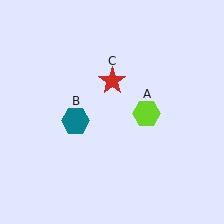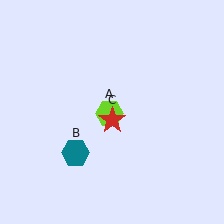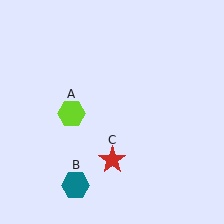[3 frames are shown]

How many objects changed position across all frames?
3 objects changed position: lime hexagon (object A), teal hexagon (object B), red star (object C).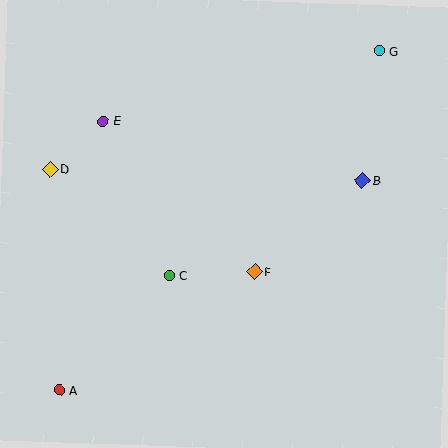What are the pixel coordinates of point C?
Point C is at (169, 276).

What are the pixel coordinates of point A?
Point A is at (60, 390).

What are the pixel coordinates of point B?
Point B is at (363, 181).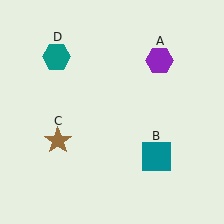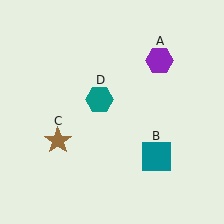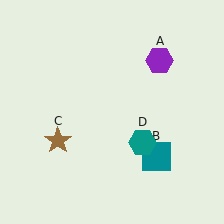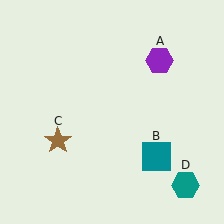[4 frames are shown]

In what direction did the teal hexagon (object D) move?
The teal hexagon (object D) moved down and to the right.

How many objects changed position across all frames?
1 object changed position: teal hexagon (object D).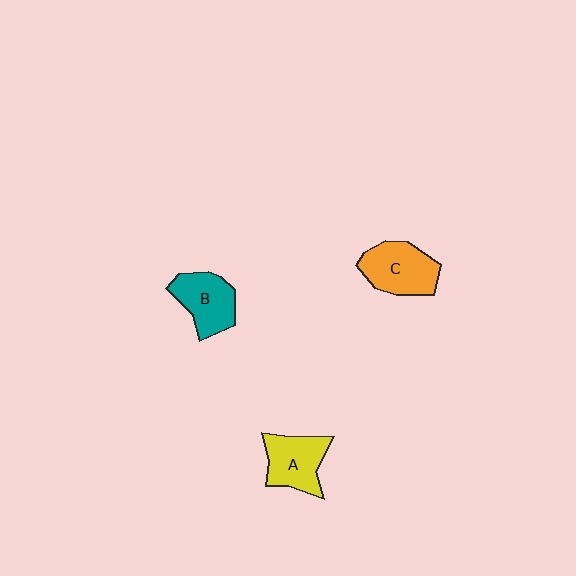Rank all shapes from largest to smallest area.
From largest to smallest: C (orange), A (yellow), B (teal).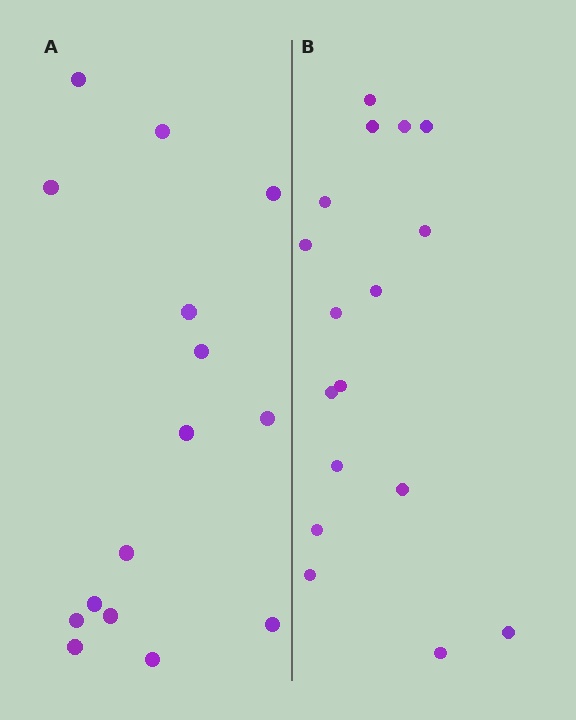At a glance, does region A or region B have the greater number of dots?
Region B (the right region) has more dots.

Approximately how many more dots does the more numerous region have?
Region B has just a few more — roughly 2 or 3 more dots than region A.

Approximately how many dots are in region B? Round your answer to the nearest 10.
About 20 dots. (The exact count is 17, which rounds to 20.)